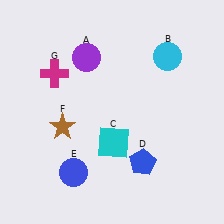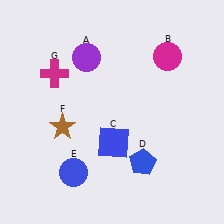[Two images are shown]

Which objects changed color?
B changed from cyan to magenta. C changed from cyan to blue.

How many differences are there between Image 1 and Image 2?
There are 2 differences between the two images.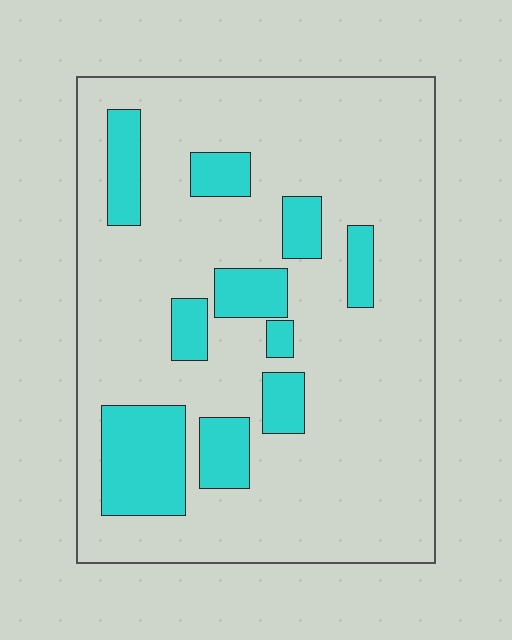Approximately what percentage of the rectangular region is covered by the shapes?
Approximately 20%.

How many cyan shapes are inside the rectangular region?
10.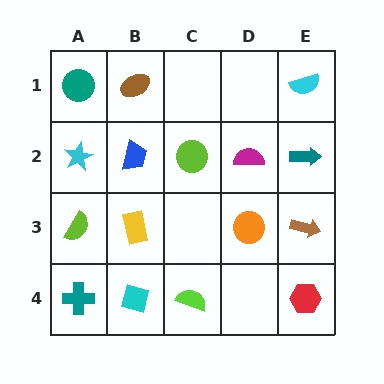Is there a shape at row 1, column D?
No, that cell is empty.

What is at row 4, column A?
A teal cross.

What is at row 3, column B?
A yellow rectangle.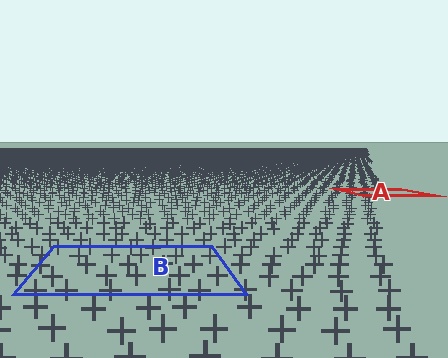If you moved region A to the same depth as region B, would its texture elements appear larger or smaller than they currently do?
They would appear larger. At a closer depth, the same texture elements are projected at a bigger on-screen size.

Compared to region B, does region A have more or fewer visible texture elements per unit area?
Region A has more texture elements per unit area — they are packed more densely because it is farther away.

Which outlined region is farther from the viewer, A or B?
Region A is farther from the viewer — the texture elements inside it appear smaller and more densely packed.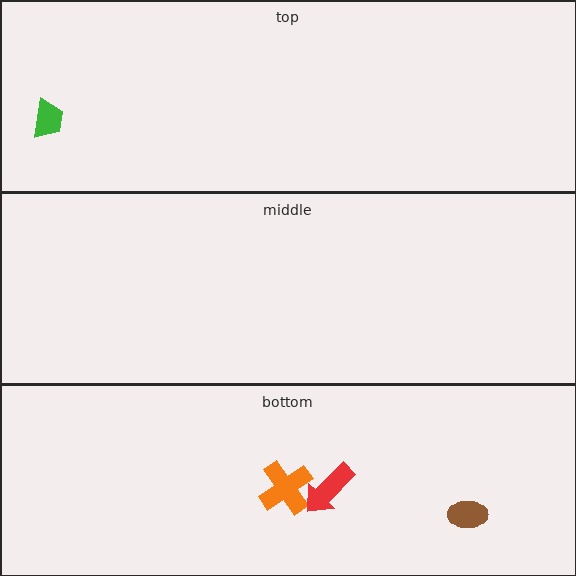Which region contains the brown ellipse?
The bottom region.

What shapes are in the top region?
The green trapezoid.